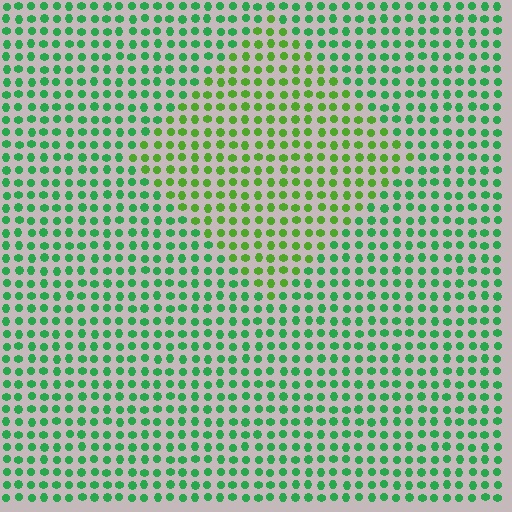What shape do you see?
I see a diamond.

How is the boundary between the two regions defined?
The boundary is defined purely by a slight shift in hue (about 34 degrees). Spacing, size, and orientation are identical on both sides.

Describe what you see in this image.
The image is filled with small green elements in a uniform arrangement. A diamond-shaped region is visible where the elements are tinted to a slightly different hue, forming a subtle color boundary.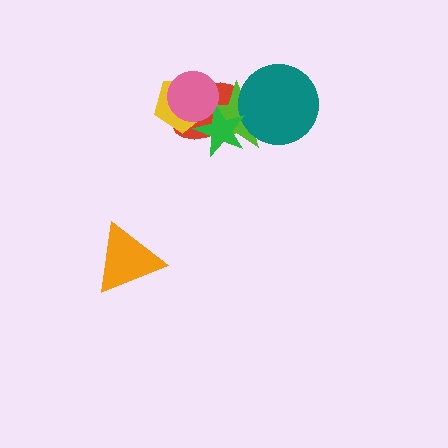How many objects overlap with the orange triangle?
0 objects overlap with the orange triangle.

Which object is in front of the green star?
The pink circle is in front of the green star.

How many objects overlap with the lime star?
5 objects overlap with the lime star.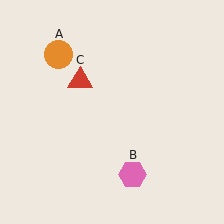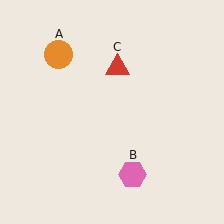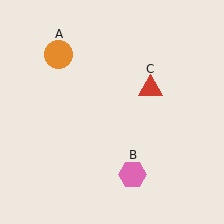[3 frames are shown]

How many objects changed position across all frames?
1 object changed position: red triangle (object C).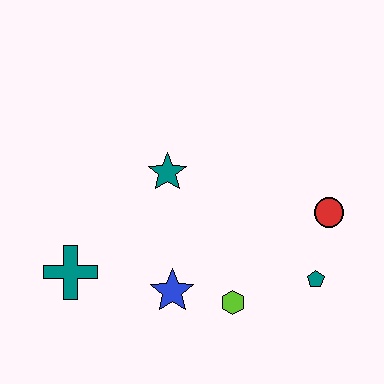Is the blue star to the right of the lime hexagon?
No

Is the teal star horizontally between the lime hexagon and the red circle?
No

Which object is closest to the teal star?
The blue star is closest to the teal star.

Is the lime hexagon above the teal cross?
No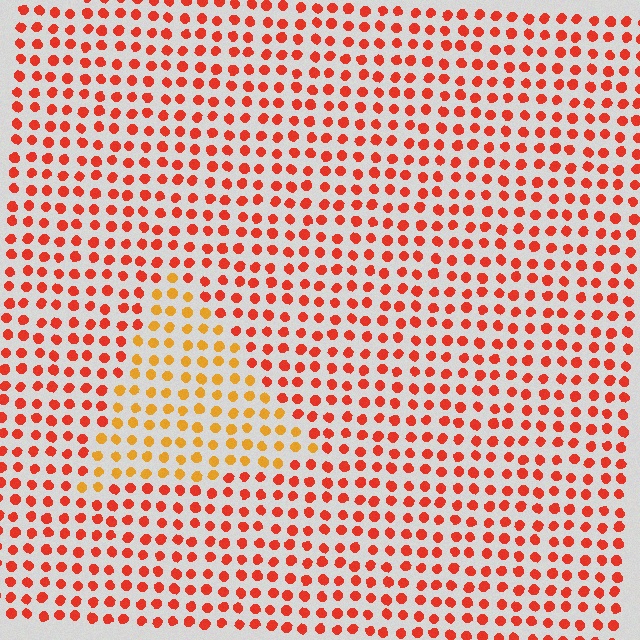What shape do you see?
I see a triangle.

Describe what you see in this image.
The image is filled with small red elements in a uniform arrangement. A triangle-shaped region is visible where the elements are tinted to a slightly different hue, forming a subtle color boundary.